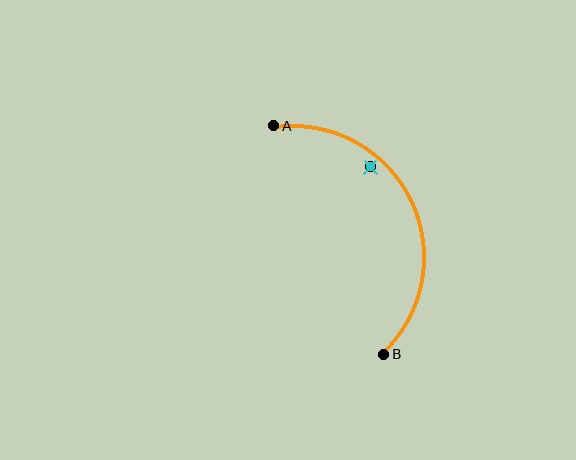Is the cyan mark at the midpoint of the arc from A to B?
No — the cyan mark does not lie on the arc at all. It sits slightly inside the curve.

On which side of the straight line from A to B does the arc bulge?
The arc bulges to the right of the straight line connecting A and B.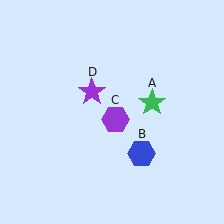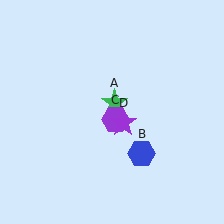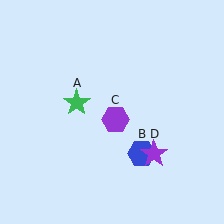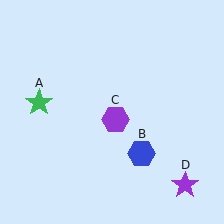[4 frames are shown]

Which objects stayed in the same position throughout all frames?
Blue hexagon (object B) and purple hexagon (object C) remained stationary.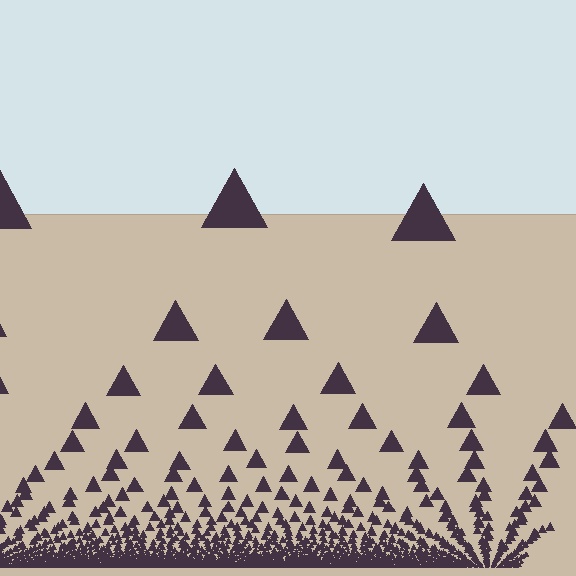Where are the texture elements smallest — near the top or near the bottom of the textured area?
Near the bottom.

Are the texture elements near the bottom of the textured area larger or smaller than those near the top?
Smaller. The gradient is inverted — elements near the bottom are smaller and denser.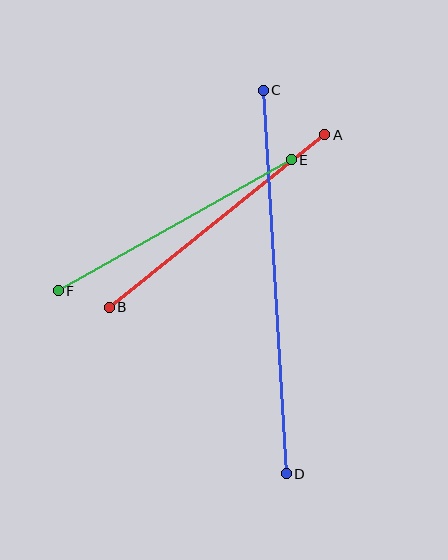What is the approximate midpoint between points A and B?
The midpoint is at approximately (217, 221) pixels.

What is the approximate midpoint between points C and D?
The midpoint is at approximately (275, 282) pixels.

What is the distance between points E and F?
The distance is approximately 268 pixels.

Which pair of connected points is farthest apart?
Points C and D are farthest apart.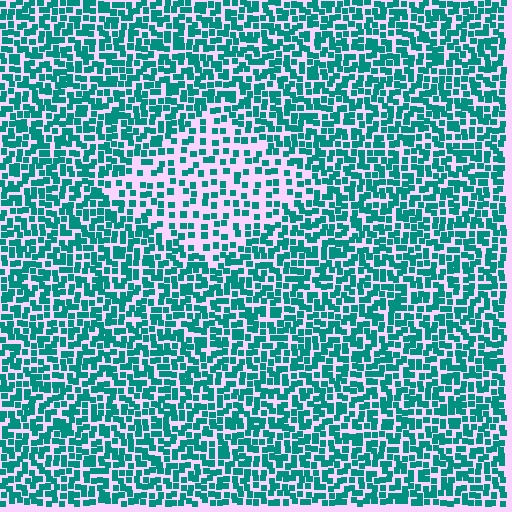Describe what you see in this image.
The image contains small teal elements arranged at two different densities. A diamond-shaped region is visible where the elements are less densely packed than the surrounding area.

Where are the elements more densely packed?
The elements are more densely packed outside the diamond boundary.